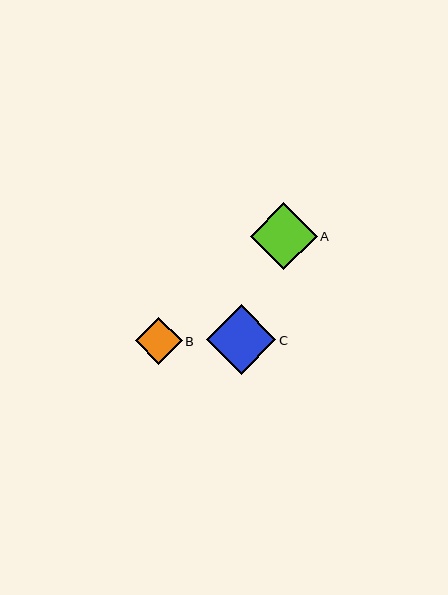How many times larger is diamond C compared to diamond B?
Diamond C is approximately 1.5 times the size of diamond B.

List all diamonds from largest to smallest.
From largest to smallest: C, A, B.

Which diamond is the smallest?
Diamond B is the smallest with a size of approximately 47 pixels.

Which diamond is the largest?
Diamond C is the largest with a size of approximately 69 pixels.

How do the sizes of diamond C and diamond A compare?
Diamond C and diamond A are approximately the same size.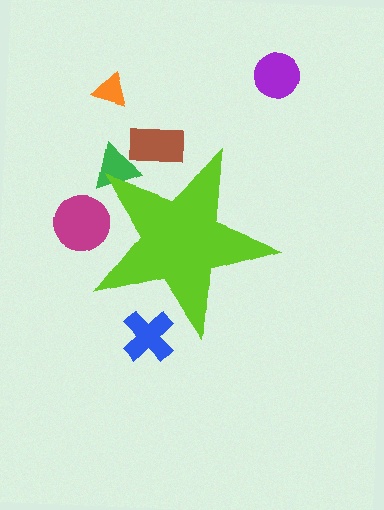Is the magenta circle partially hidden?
Yes, the magenta circle is partially hidden behind the lime star.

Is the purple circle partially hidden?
No, the purple circle is fully visible.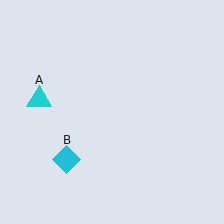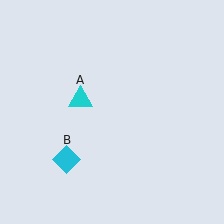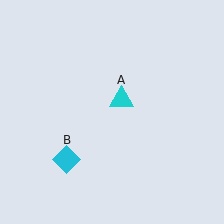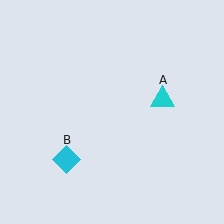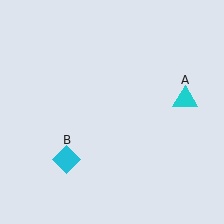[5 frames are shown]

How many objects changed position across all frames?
1 object changed position: cyan triangle (object A).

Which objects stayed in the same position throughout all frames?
Cyan diamond (object B) remained stationary.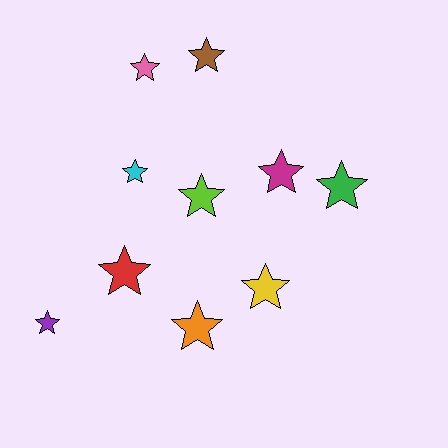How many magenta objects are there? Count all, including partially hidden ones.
There is 1 magenta object.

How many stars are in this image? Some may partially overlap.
There are 10 stars.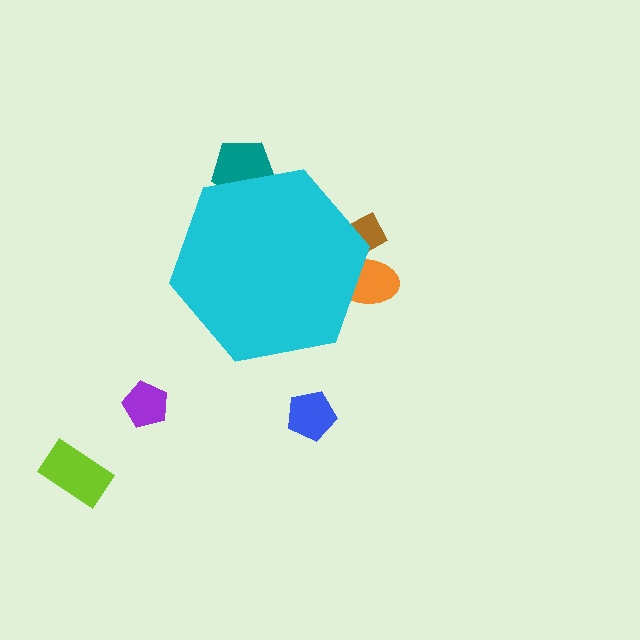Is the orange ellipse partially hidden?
Yes, the orange ellipse is partially hidden behind the cyan hexagon.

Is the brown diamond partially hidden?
Yes, the brown diamond is partially hidden behind the cyan hexagon.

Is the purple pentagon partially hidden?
No, the purple pentagon is fully visible.